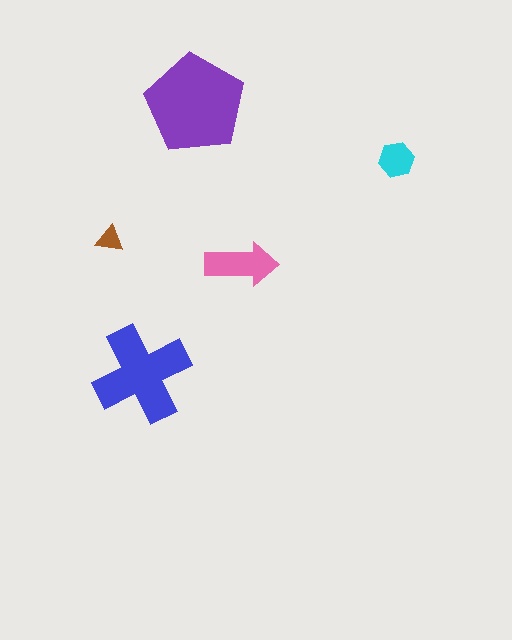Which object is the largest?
The purple pentagon.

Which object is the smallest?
The brown triangle.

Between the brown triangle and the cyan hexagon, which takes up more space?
The cyan hexagon.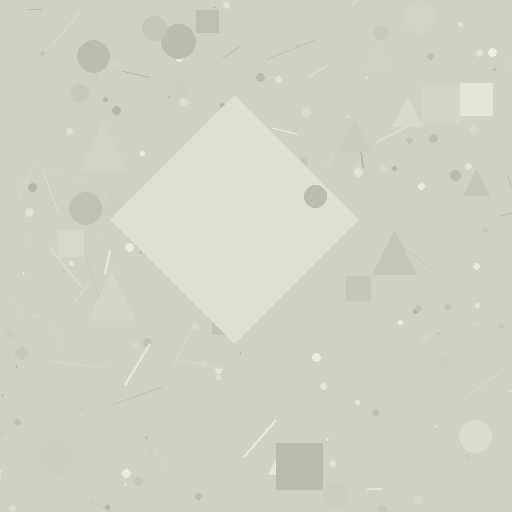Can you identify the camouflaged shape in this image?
The camouflaged shape is a diamond.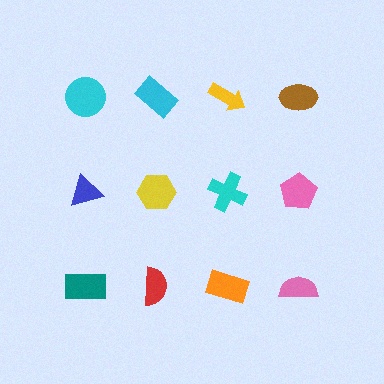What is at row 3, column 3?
An orange rectangle.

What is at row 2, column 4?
A pink pentagon.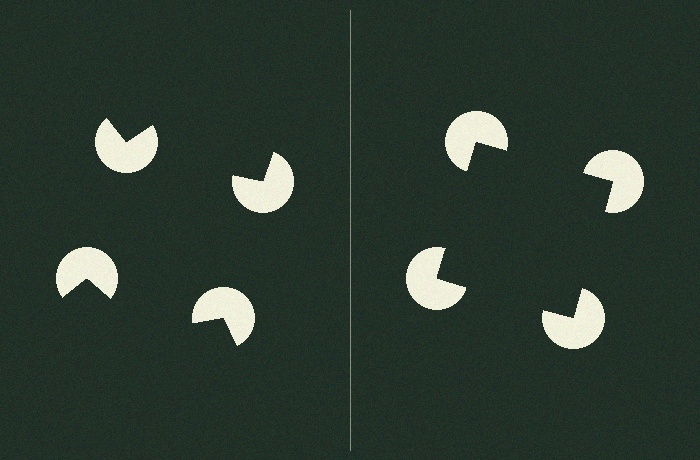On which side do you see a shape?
An illusory square appears on the right side. On the left side the wedge cuts are rotated, so no coherent shape forms.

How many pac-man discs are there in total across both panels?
8 — 4 on each side.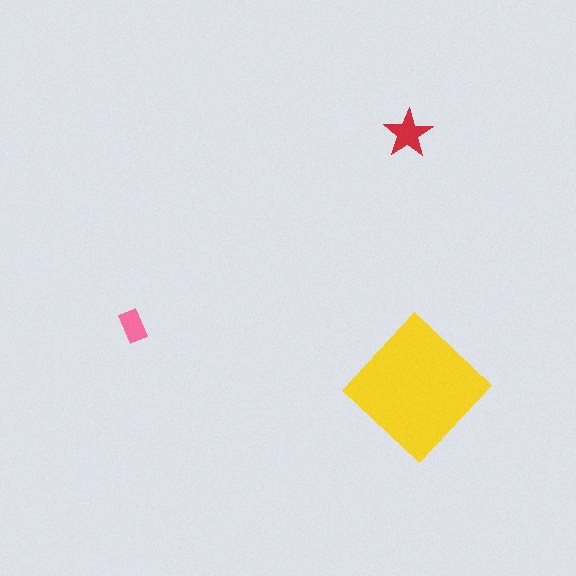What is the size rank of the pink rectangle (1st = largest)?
3rd.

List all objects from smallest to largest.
The pink rectangle, the red star, the yellow diamond.